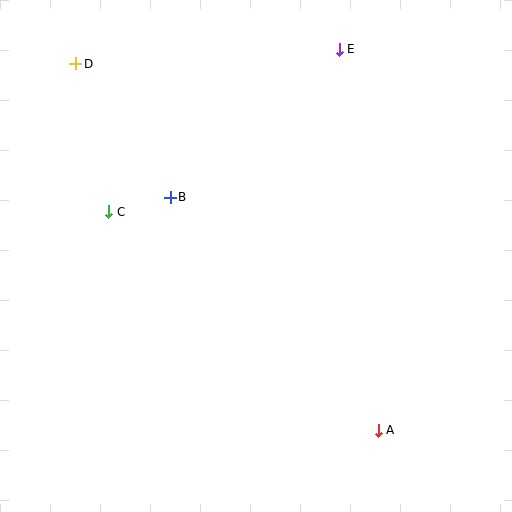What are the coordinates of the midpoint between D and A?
The midpoint between D and A is at (227, 247).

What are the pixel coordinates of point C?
Point C is at (109, 212).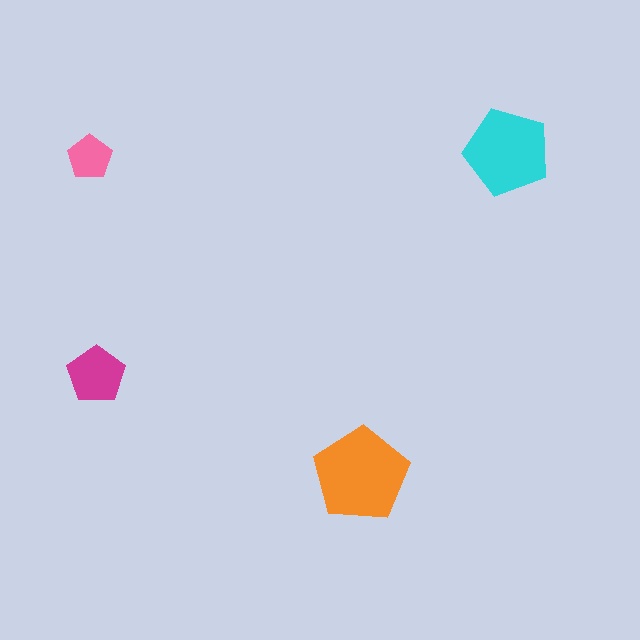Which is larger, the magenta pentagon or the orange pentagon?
The orange one.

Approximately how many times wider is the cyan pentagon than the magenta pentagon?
About 1.5 times wider.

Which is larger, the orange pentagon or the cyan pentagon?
The orange one.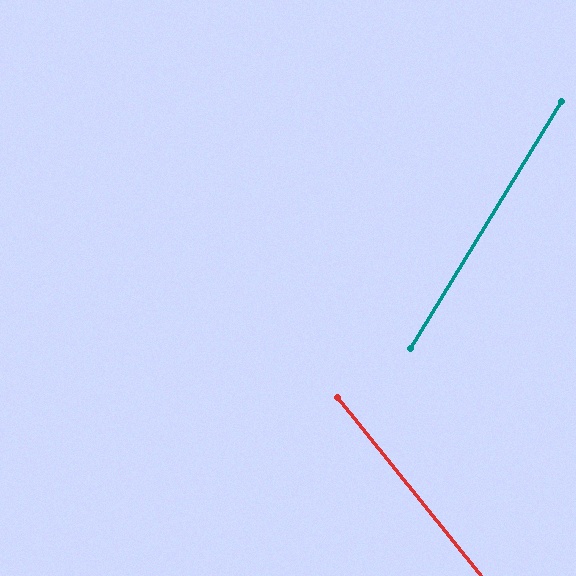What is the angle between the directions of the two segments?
Approximately 71 degrees.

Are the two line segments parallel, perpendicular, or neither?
Neither parallel nor perpendicular — they differ by about 71°.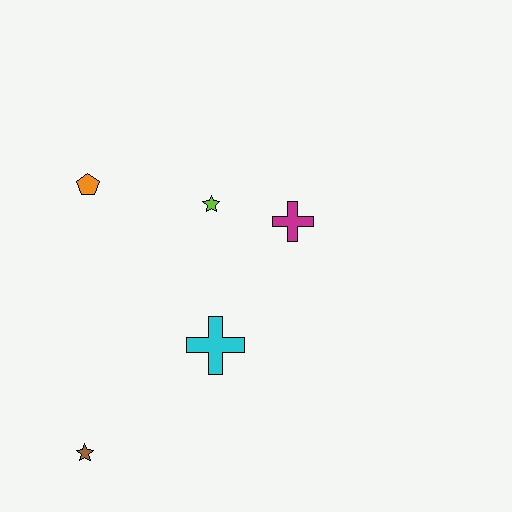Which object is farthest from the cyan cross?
The orange pentagon is farthest from the cyan cross.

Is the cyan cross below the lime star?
Yes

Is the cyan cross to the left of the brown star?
No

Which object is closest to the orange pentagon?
The lime star is closest to the orange pentagon.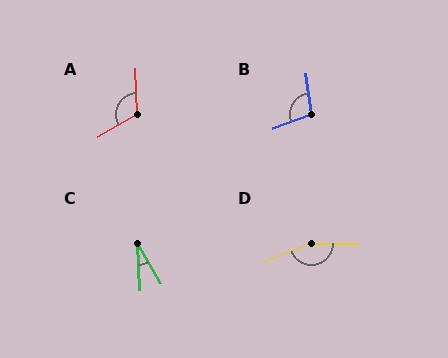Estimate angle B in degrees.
Approximately 102 degrees.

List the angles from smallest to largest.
C (28°), B (102°), A (117°), D (159°).